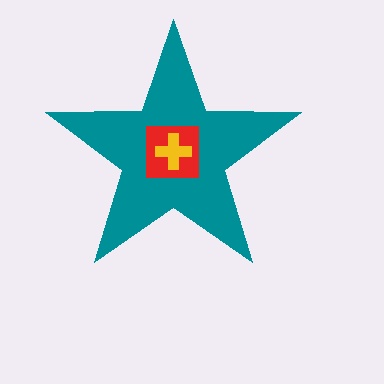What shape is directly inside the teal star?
The red square.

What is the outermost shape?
The teal star.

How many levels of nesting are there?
3.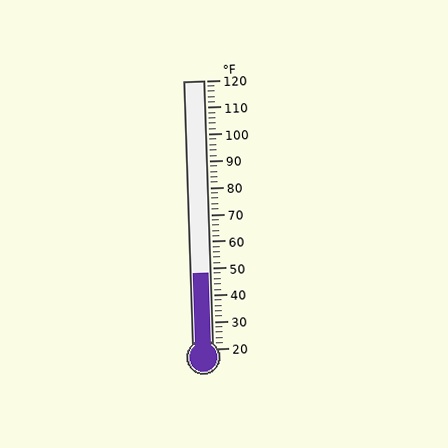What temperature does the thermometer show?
The thermometer shows approximately 48°F.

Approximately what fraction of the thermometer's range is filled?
The thermometer is filled to approximately 30% of its range.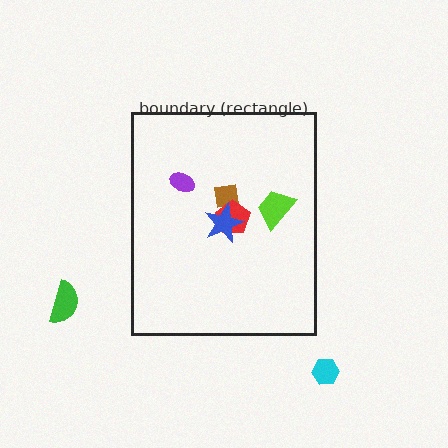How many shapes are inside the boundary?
5 inside, 2 outside.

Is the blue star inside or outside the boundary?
Inside.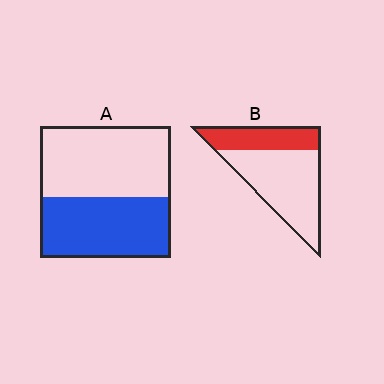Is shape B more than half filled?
No.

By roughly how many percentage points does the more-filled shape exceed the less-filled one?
By roughly 15 percentage points (A over B).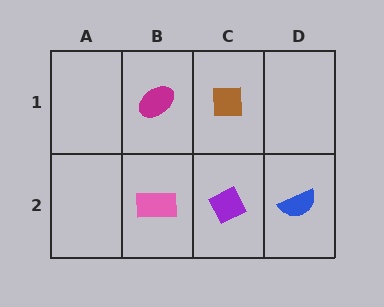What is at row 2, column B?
A pink rectangle.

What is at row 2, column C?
A purple diamond.